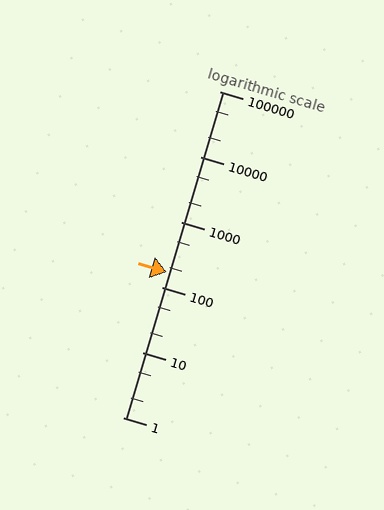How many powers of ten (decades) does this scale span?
The scale spans 5 decades, from 1 to 100000.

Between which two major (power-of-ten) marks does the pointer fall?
The pointer is between 100 and 1000.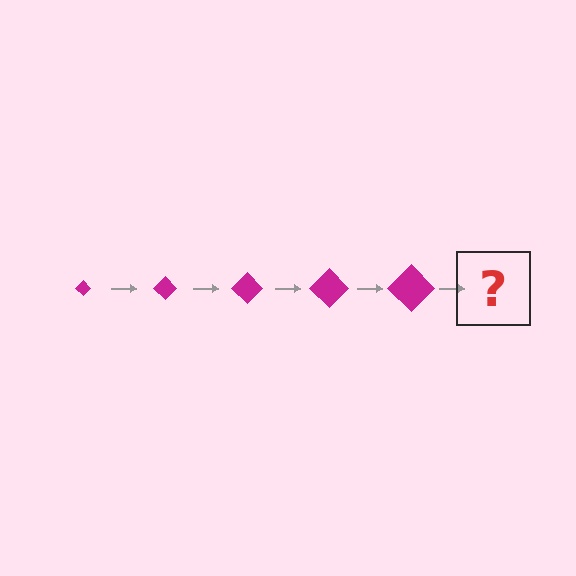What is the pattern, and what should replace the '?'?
The pattern is that the diamond gets progressively larger each step. The '?' should be a magenta diamond, larger than the previous one.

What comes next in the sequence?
The next element should be a magenta diamond, larger than the previous one.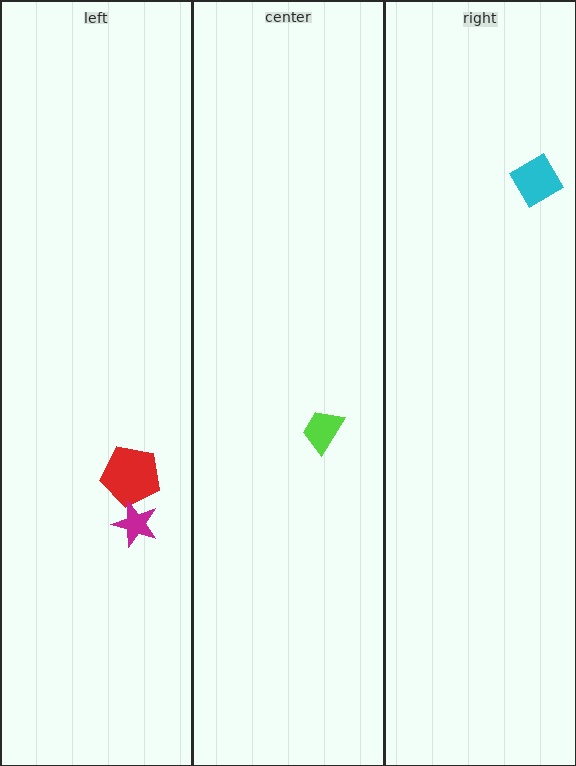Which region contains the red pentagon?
The left region.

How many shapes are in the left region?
2.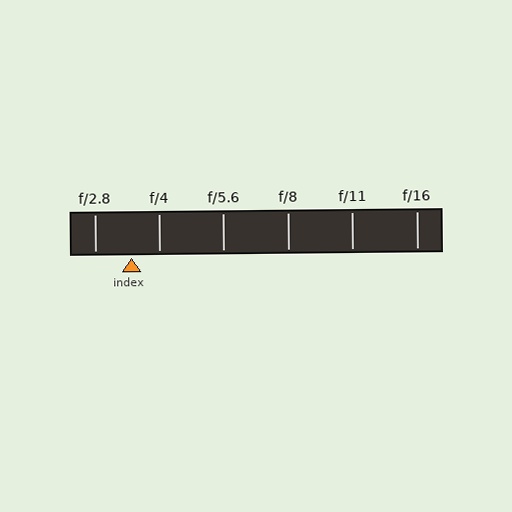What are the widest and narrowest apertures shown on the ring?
The widest aperture shown is f/2.8 and the narrowest is f/16.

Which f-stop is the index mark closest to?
The index mark is closest to f/4.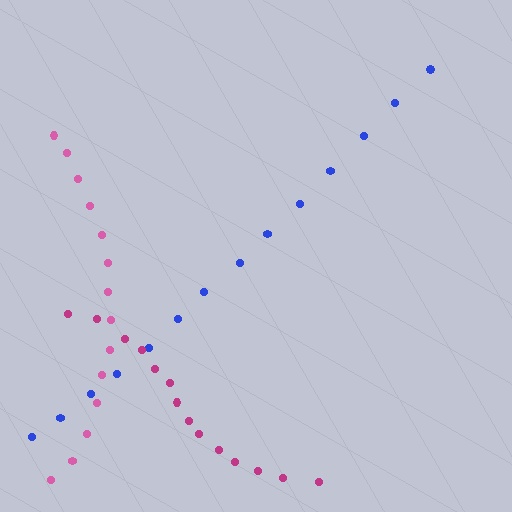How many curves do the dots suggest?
There are 3 distinct paths.